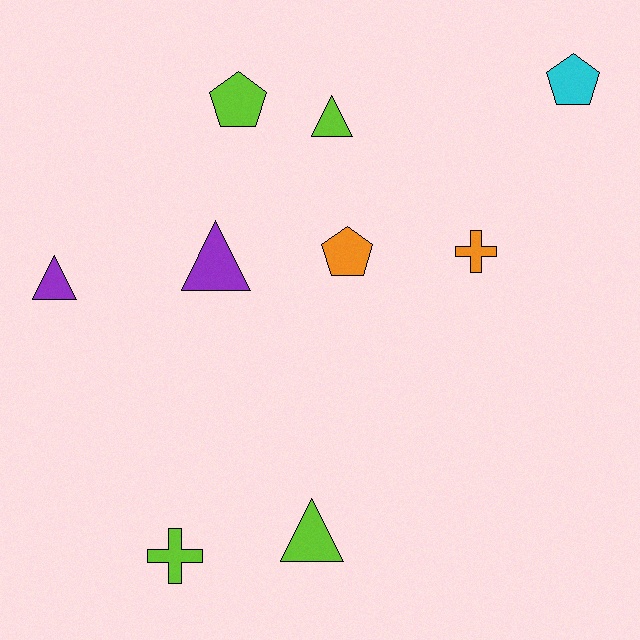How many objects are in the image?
There are 9 objects.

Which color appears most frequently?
Lime, with 4 objects.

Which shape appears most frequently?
Triangle, with 4 objects.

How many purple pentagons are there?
There are no purple pentagons.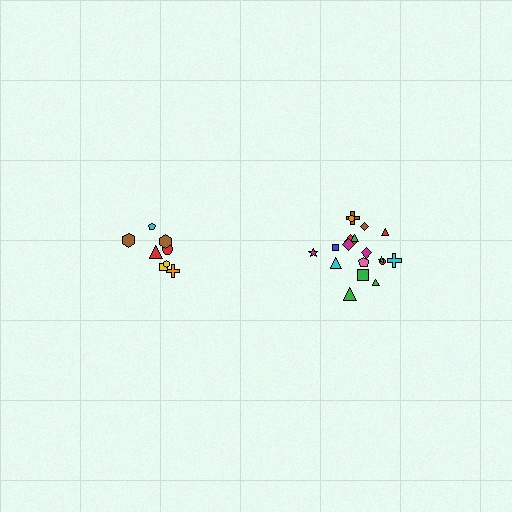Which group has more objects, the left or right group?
The right group.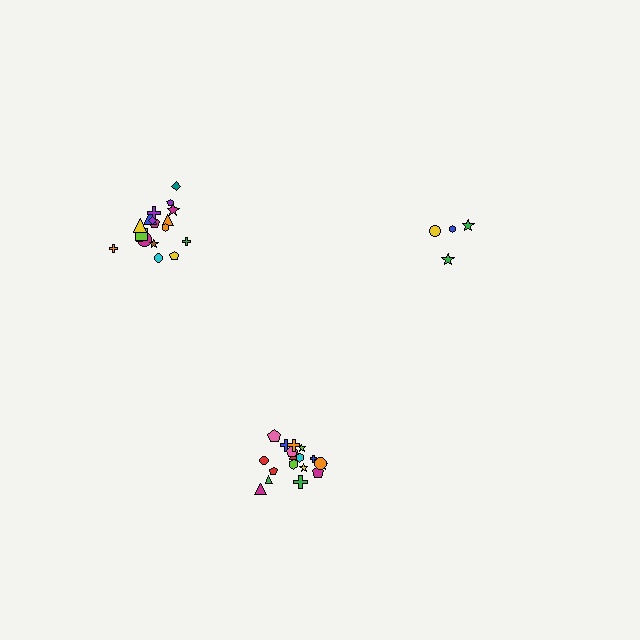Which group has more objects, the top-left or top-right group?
The top-left group.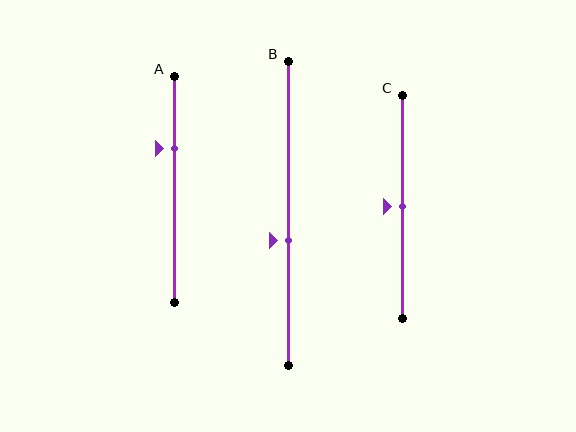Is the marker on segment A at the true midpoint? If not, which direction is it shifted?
No, the marker on segment A is shifted upward by about 18% of the segment length.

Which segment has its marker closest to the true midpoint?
Segment C has its marker closest to the true midpoint.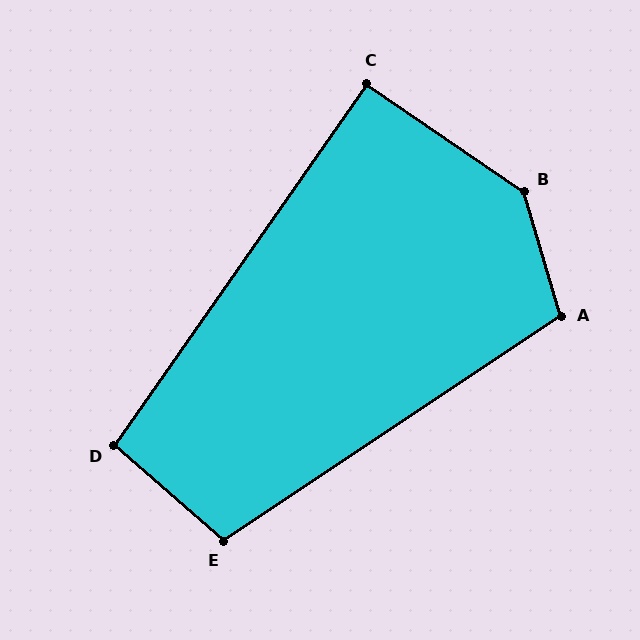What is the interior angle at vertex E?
Approximately 105 degrees (obtuse).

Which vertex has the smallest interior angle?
C, at approximately 90 degrees.